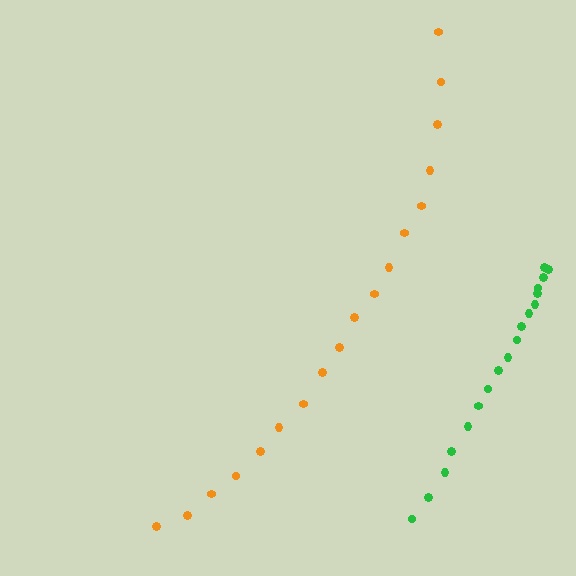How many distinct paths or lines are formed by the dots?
There are 2 distinct paths.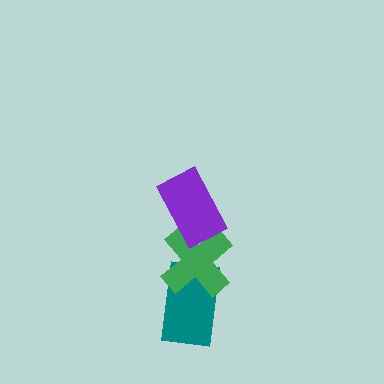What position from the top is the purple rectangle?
The purple rectangle is 1st from the top.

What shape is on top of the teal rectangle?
The green cross is on top of the teal rectangle.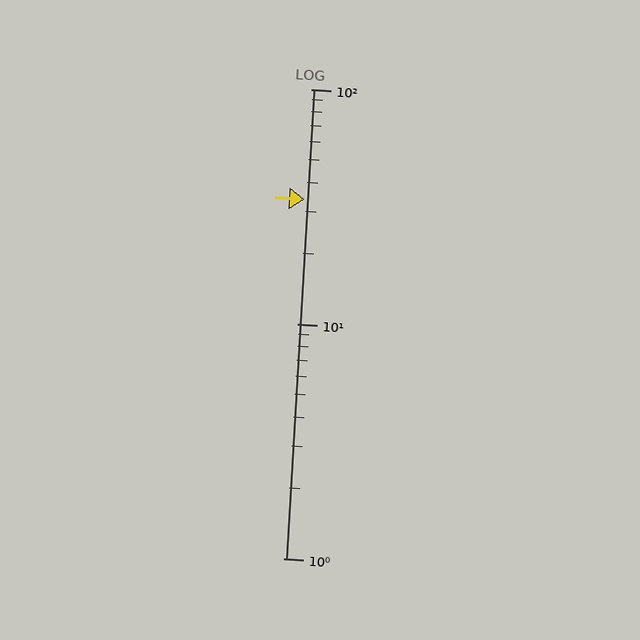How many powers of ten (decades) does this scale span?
The scale spans 2 decades, from 1 to 100.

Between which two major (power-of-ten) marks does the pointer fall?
The pointer is between 10 and 100.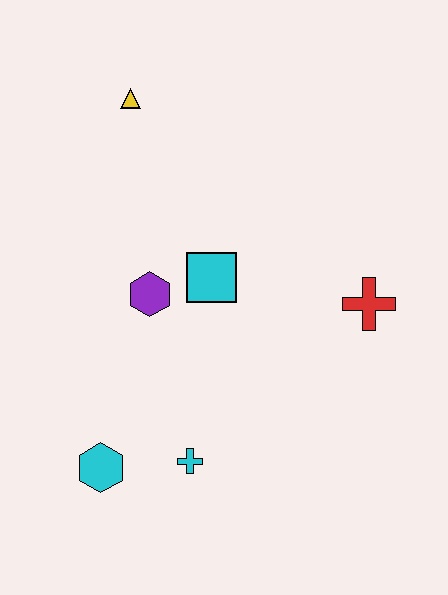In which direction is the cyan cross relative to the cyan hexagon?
The cyan cross is to the right of the cyan hexagon.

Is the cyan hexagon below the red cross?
Yes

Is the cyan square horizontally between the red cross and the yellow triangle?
Yes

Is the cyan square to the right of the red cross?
No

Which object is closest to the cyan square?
The purple hexagon is closest to the cyan square.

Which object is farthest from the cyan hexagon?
The yellow triangle is farthest from the cyan hexagon.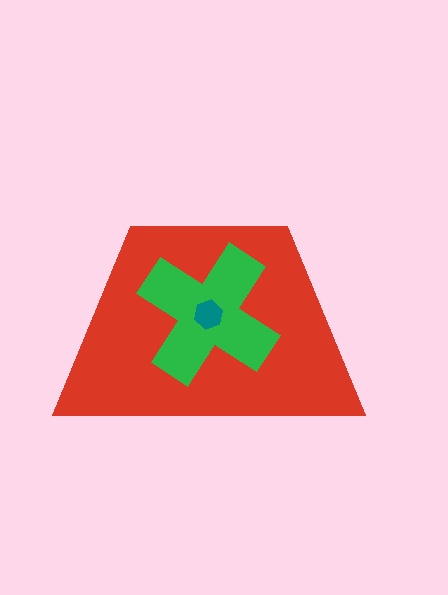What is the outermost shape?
The red trapezoid.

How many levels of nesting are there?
3.